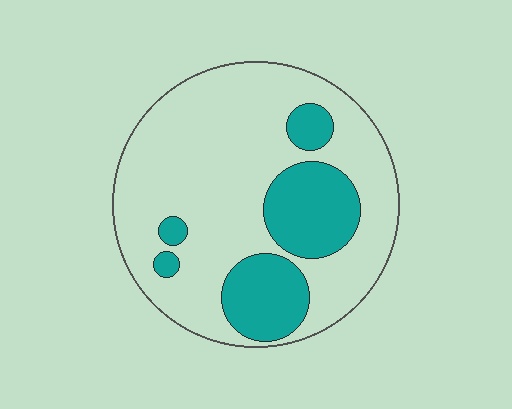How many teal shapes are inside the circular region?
5.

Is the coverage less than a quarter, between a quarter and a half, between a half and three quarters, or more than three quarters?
Between a quarter and a half.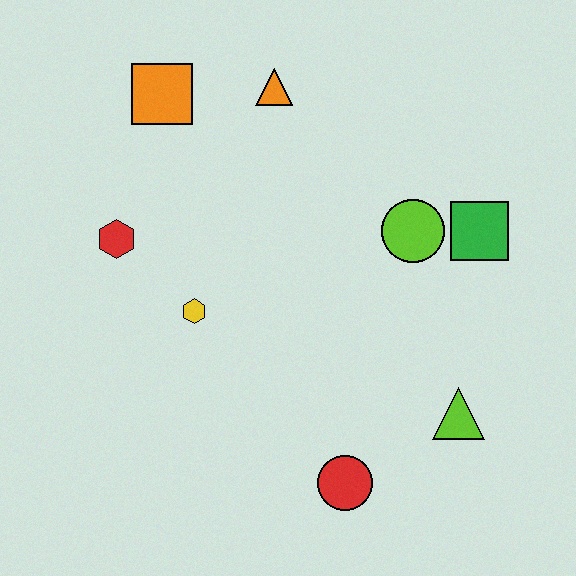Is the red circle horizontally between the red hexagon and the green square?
Yes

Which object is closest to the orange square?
The orange triangle is closest to the orange square.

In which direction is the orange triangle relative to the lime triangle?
The orange triangle is above the lime triangle.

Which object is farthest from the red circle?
The orange square is farthest from the red circle.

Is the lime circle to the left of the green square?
Yes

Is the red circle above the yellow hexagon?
No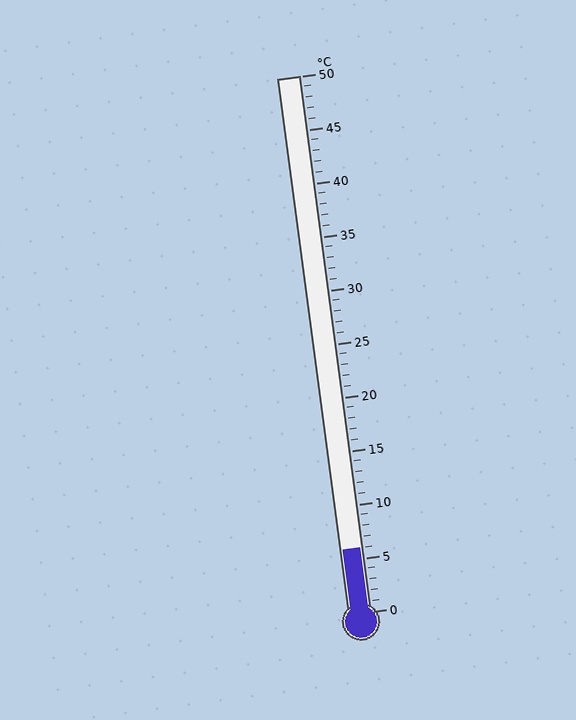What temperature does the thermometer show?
The thermometer shows approximately 6°C.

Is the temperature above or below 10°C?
The temperature is below 10°C.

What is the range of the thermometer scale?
The thermometer scale ranges from 0°C to 50°C.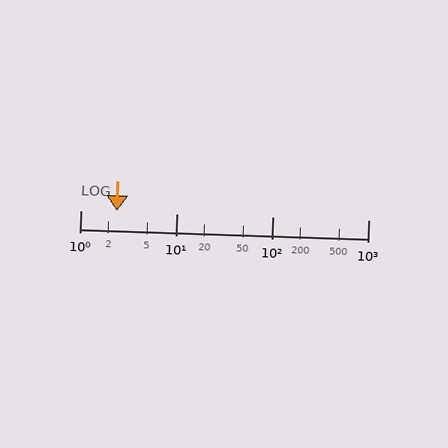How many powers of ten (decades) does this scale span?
The scale spans 3 decades, from 1 to 1000.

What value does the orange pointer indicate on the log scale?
The pointer indicates approximately 2.4.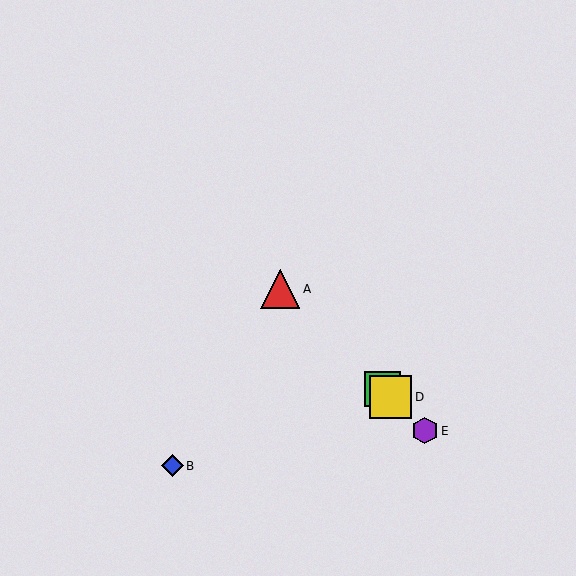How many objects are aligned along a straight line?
4 objects (A, C, D, E) are aligned along a straight line.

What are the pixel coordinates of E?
Object E is at (425, 431).